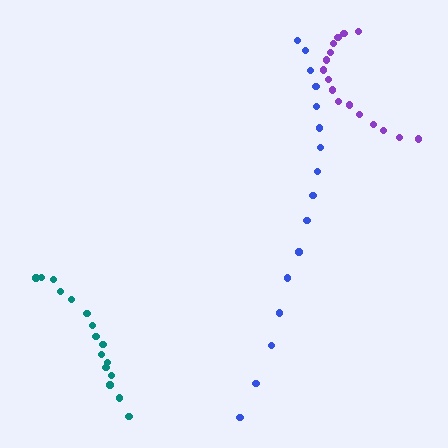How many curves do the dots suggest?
There are 3 distinct paths.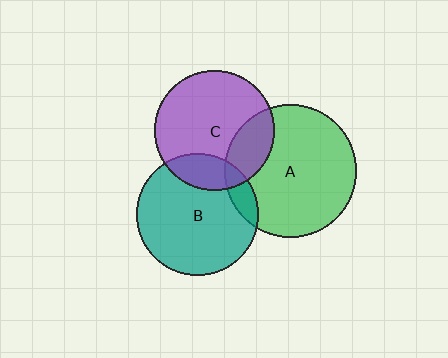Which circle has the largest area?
Circle A (green).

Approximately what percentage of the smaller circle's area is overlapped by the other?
Approximately 25%.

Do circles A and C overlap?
Yes.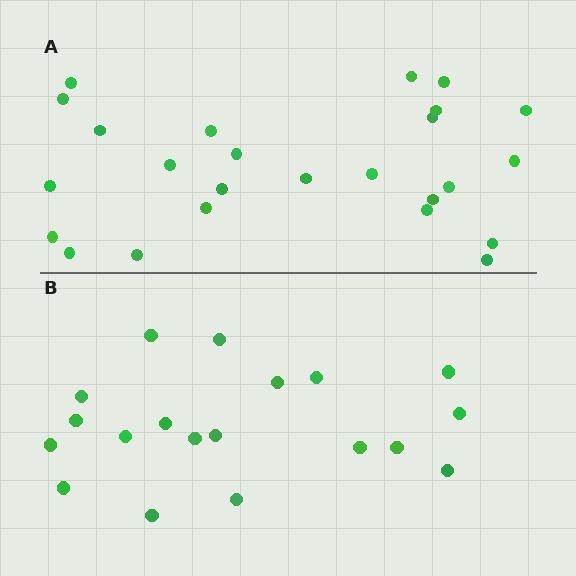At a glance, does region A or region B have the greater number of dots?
Region A (the top region) has more dots.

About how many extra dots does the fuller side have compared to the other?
Region A has about 6 more dots than region B.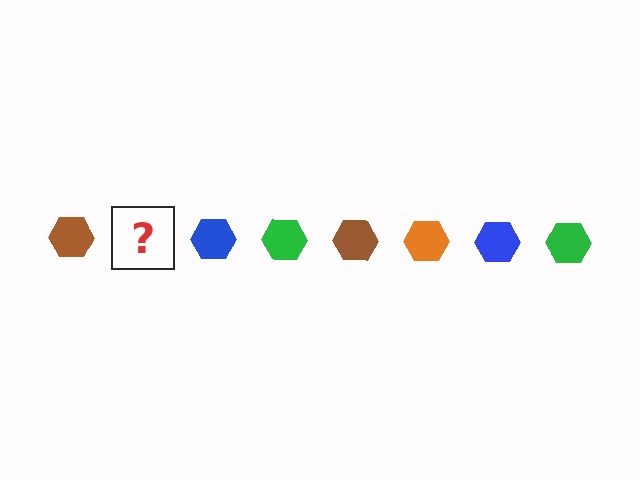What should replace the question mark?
The question mark should be replaced with an orange hexagon.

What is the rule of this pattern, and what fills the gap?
The rule is that the pattern cycles through brown, orange, blue, green hexagons. The gap should be filled with an orange hexagon.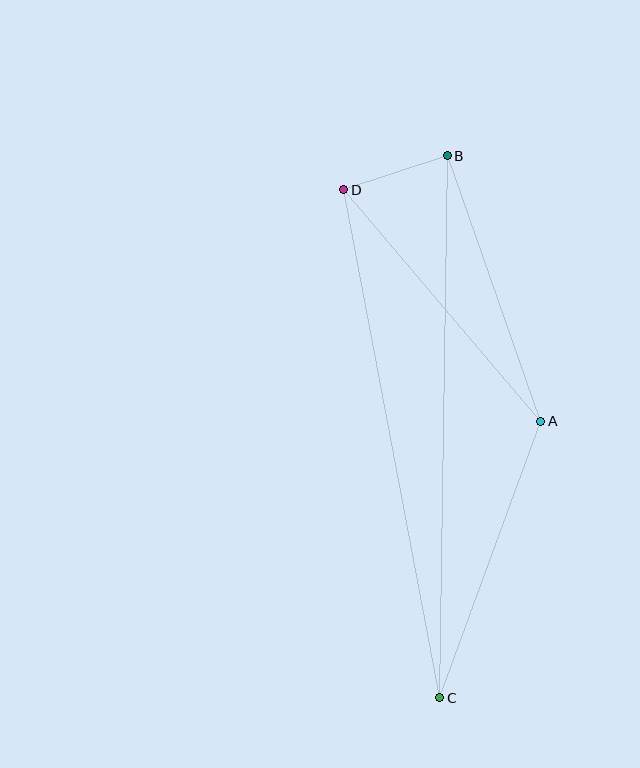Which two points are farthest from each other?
Points B and C are farthest from each other.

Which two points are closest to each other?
Points B and D are closest to each other.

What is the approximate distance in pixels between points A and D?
The distance between A and D is approximately 304 pixels.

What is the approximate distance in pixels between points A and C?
The distance between A and C is approximately 294 pixels.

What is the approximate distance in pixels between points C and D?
The distance between C and D is approximately 517 pixels.